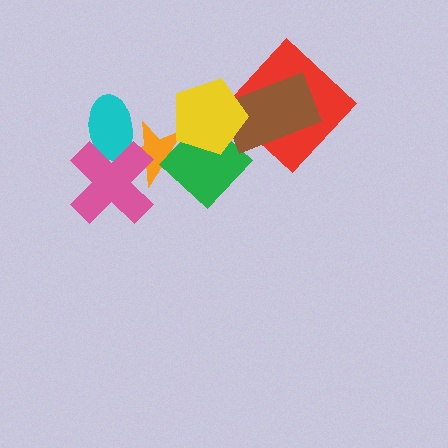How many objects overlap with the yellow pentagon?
3 objects overlap with the yellow pentagon.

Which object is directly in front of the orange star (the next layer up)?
The green diamond is directly in front of the orange star.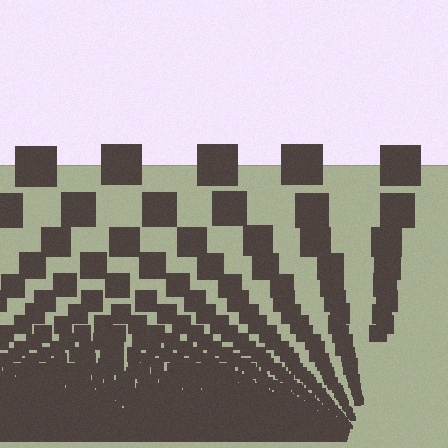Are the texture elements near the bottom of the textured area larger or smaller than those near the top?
Smaller. The gradient is inverted — elements near the bottom are smaller and denser.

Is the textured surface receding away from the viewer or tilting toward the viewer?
The surface appears to tilt toward the viewer. Texture elements get larger and sparser toward the top.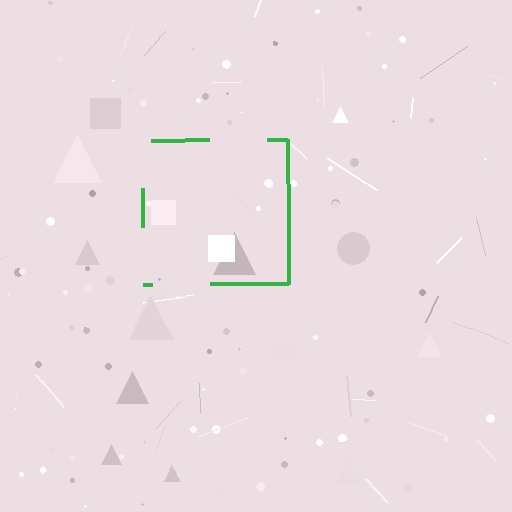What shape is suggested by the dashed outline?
The dashed outline suggests a square.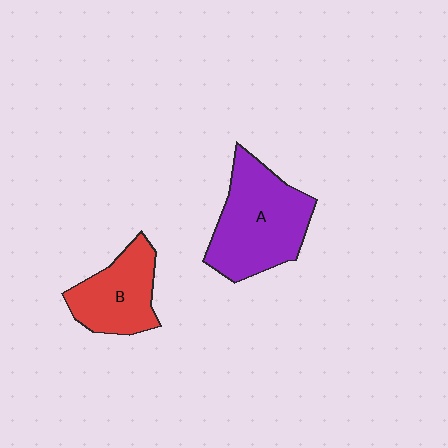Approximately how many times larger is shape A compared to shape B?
Approximately 1.5 times.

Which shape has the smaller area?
Shape B (red).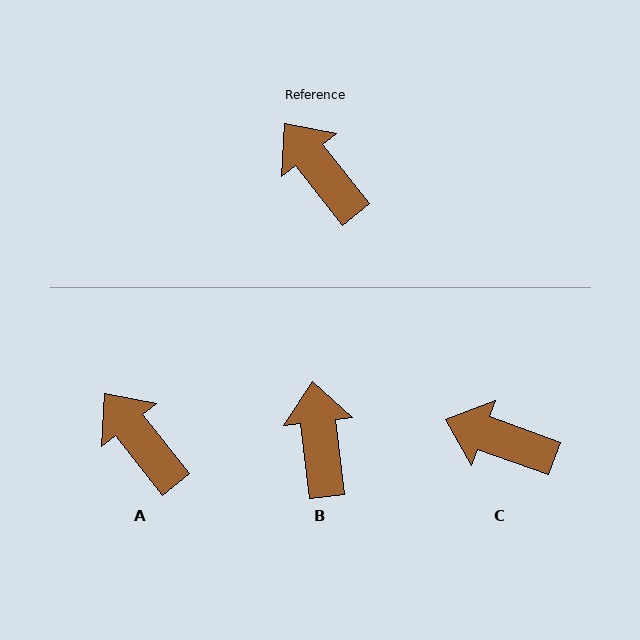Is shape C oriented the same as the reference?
No, it is off by about 32 degrees.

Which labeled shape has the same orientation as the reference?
A.